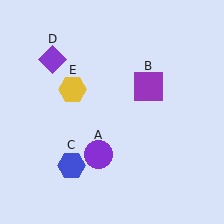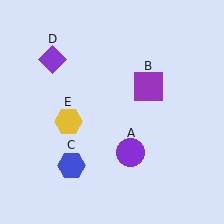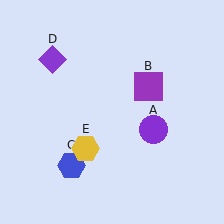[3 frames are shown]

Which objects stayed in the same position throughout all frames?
Purple square (object B) and blue hexagon (object C) and purple diamond (object D) remained stationary.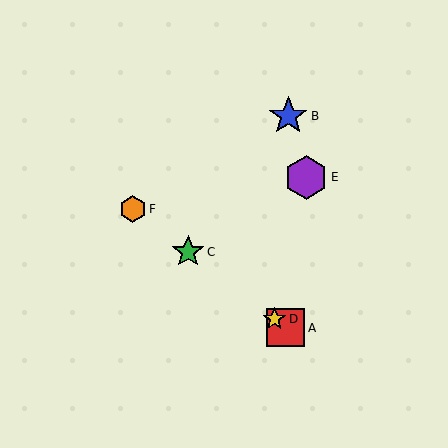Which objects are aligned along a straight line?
Objects A, C, D, F are aligned along a straight line.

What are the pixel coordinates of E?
Object E is at (306, 177).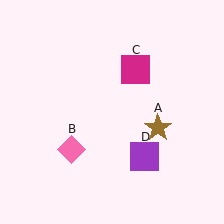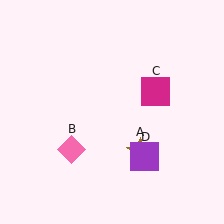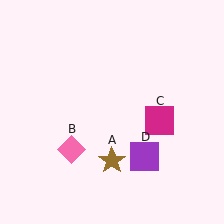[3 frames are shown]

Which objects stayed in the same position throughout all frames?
Pink diamond (object B) and purple square (object D) remained stationary.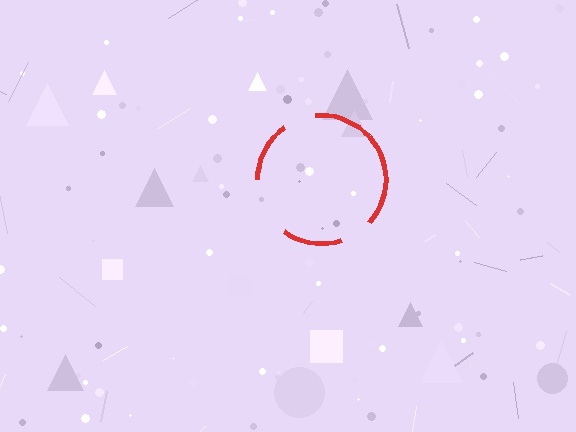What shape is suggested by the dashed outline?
The dashed outline suggests a circle.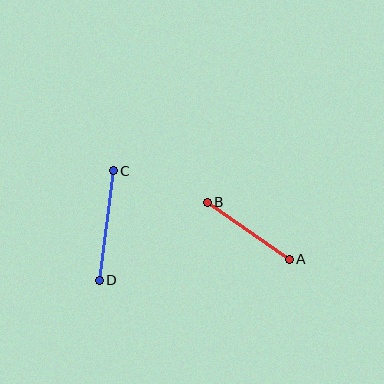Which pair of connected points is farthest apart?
Points C and D are farthest apart.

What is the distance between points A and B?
The distance is approximately 100 pixels.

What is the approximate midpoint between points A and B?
The midpoint is at approximately (248, 231) pixels.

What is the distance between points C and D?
The distance is approximately 110 pixels.